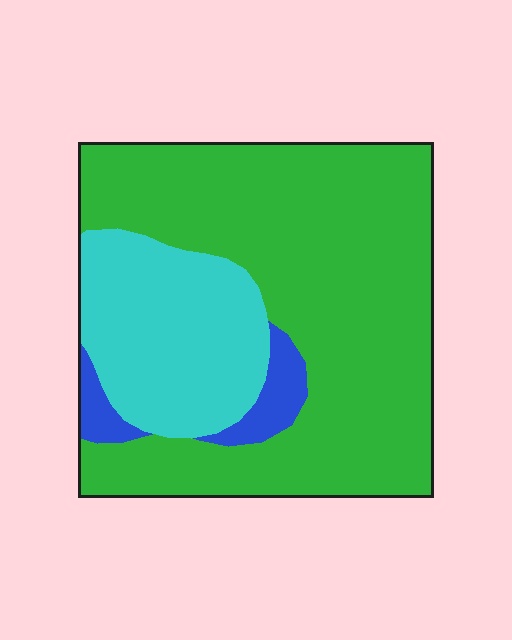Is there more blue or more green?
Green.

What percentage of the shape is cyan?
Cyan covers about 25% of the shape.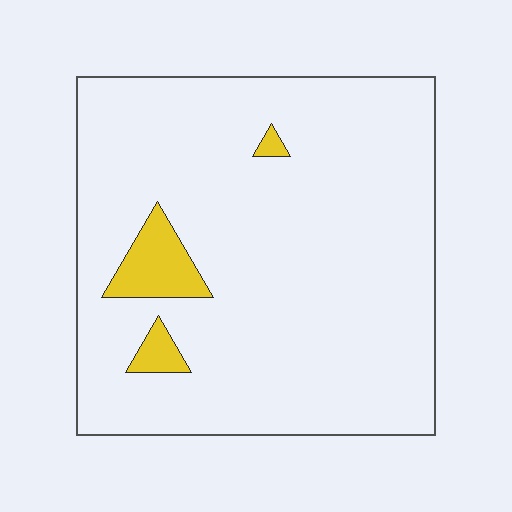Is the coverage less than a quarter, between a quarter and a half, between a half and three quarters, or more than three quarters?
Less than a quarter.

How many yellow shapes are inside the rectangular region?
3.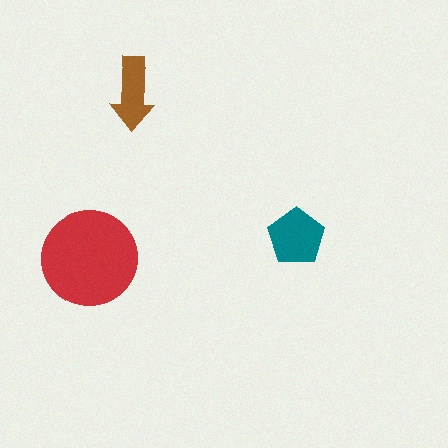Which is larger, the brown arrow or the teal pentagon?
The teal pentagon.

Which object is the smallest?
The brown arrow.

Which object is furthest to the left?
The red circle is leftmost.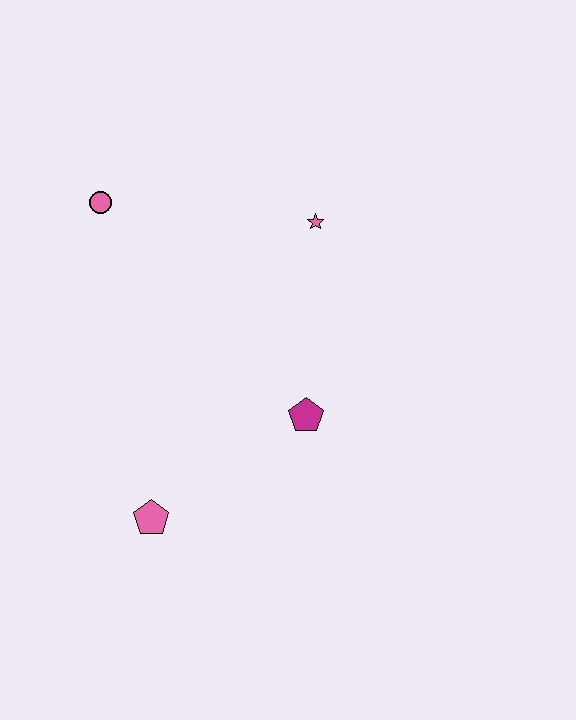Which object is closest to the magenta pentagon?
The pink pentagon is closest to the magenta pentagon.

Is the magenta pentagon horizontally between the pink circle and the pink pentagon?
No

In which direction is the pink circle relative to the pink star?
The pink circle is to the left of the pink star.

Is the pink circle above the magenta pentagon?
Yes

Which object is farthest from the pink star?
The pink pentagon is farthest from the pink star.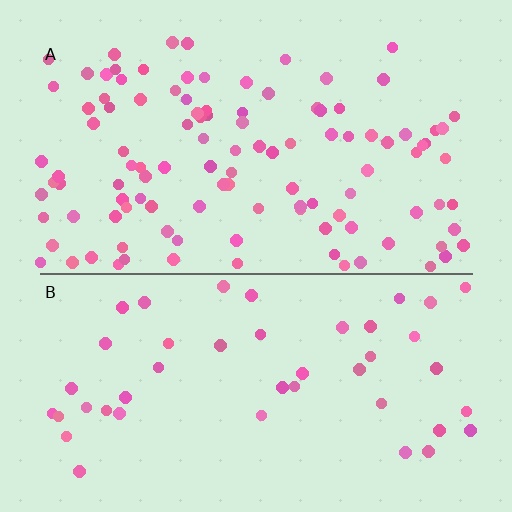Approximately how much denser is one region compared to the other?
Approximately 2.5× — region A over region B.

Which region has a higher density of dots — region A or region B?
A (the top).